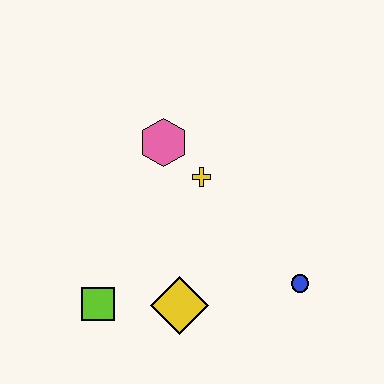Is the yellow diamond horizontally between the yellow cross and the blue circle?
No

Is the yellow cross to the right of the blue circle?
No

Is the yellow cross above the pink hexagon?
No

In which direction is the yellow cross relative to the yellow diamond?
The yellow cross is above the yellow diamond.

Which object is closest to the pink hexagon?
The yellow cross is closest to the pink hexagon.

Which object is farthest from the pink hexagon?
The blue circle is farthest from the pink hexagon.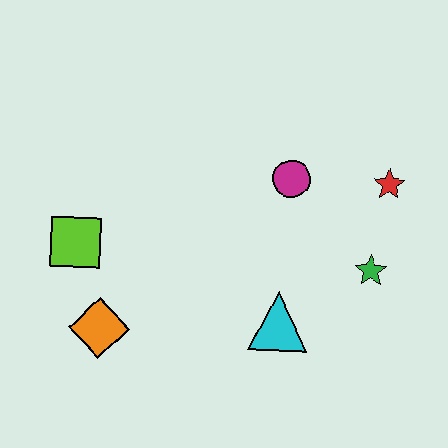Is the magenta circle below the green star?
No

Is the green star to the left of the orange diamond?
No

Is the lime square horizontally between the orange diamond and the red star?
No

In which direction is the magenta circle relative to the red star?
The magenta circle is to the left of the red star.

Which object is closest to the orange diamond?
The lime square is closest to the orange diamond.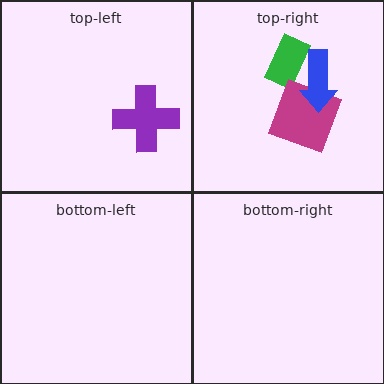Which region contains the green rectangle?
The top-right region.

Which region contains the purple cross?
The top-left region.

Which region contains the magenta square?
The top-right region.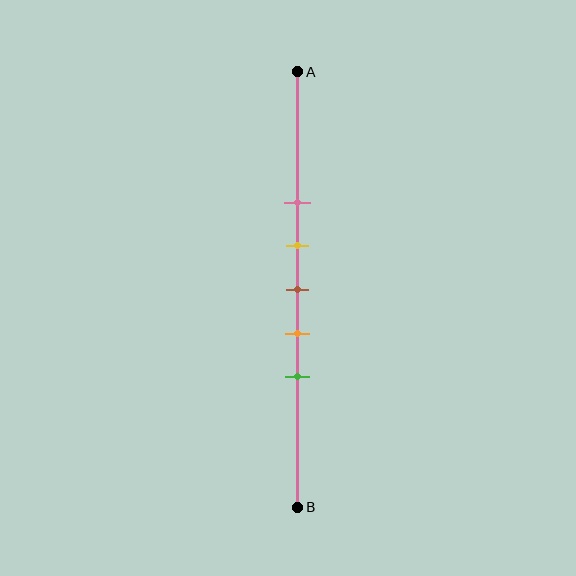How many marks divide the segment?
There are 5 marks dividing the segment.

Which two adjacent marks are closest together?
The yellow and brown marks are the closest adjacent pair.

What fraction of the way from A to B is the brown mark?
The brown mark is approximately 50% (0.5) of the way from A to B.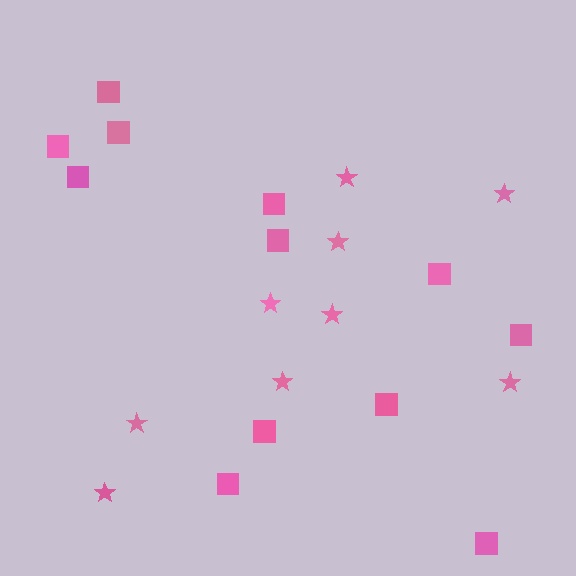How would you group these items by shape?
There are 2 groups: one group of stars (9) and one group of squares (12).